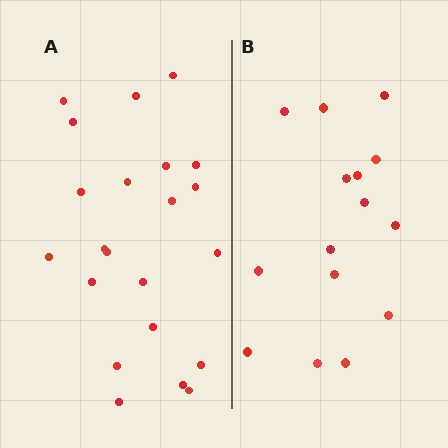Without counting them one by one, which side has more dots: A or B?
Region A (the left region) has more dots.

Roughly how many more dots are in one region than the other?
Region A has roughly 8 or so more dots than region B.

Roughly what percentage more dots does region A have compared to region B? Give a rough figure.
About 45% more.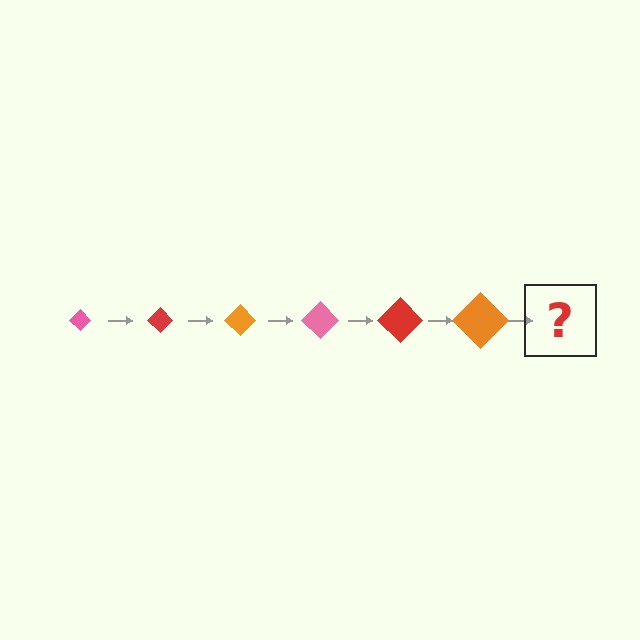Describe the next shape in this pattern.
It should be a pink diamond, larger than the previous one.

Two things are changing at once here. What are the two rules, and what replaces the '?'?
The two rules are that the diamond grows larger each step and the color cycles through pink, red, and orange. The '?' should be a pink diamond, larger than the previous one.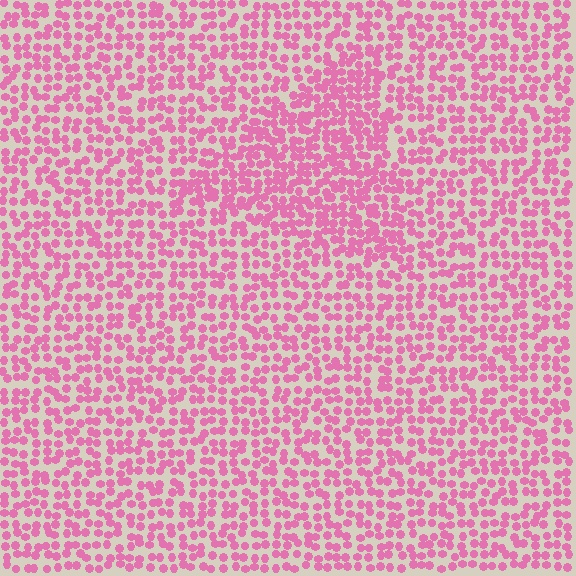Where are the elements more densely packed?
The elements are more densely packed inside the triangle boundary.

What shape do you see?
I see a triangle.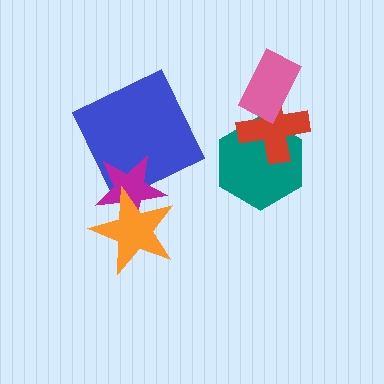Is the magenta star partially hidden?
Yes, it is partially covered by another shape.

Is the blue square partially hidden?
Yes, it is partially covered by another shape.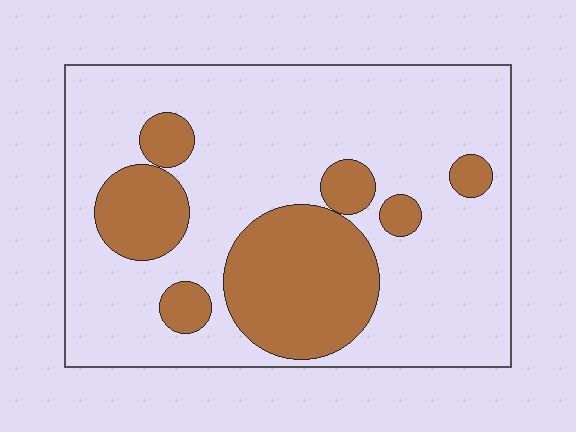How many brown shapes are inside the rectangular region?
7.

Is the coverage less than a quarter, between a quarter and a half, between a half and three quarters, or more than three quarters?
Between a quarter and a half.